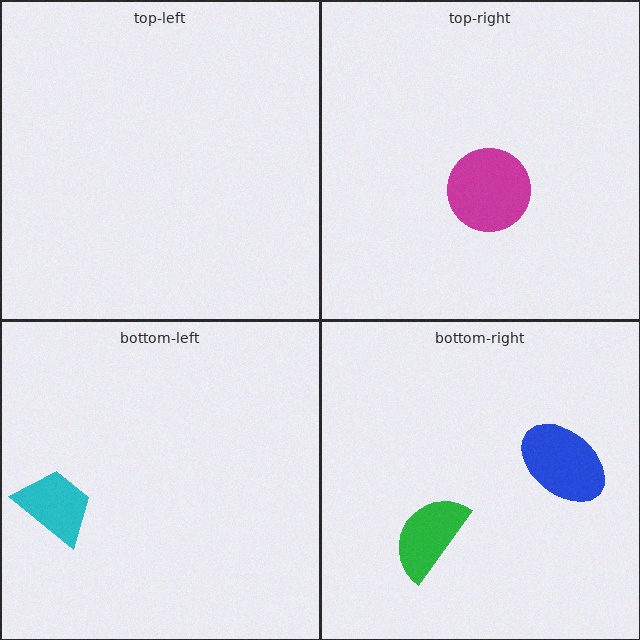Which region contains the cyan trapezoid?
The bottom-left region.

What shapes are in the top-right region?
The magenta circle.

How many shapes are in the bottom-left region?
1.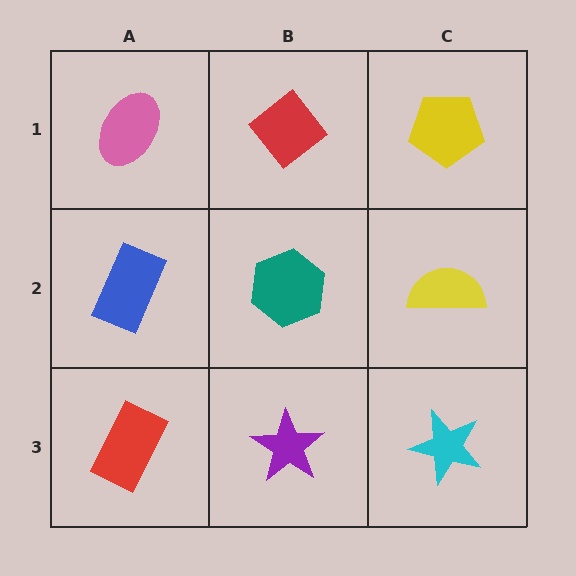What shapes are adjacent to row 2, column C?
A yellow pentagon (row 1, column C), a cyan star (row 3, column C), a teal hexagon (row 2, column B).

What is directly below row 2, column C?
A cyan star.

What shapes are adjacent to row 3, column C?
A yellow semicircle (row 2, column C), a purple star (row 3, column B).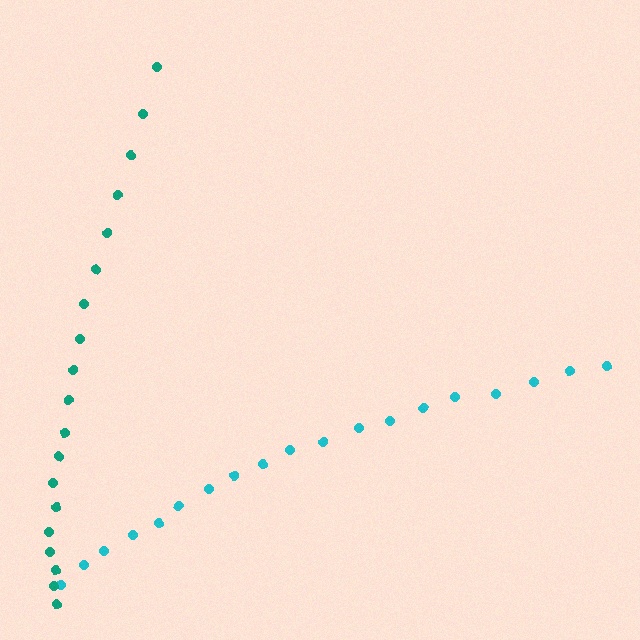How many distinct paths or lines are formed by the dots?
There are 2 distinct paths.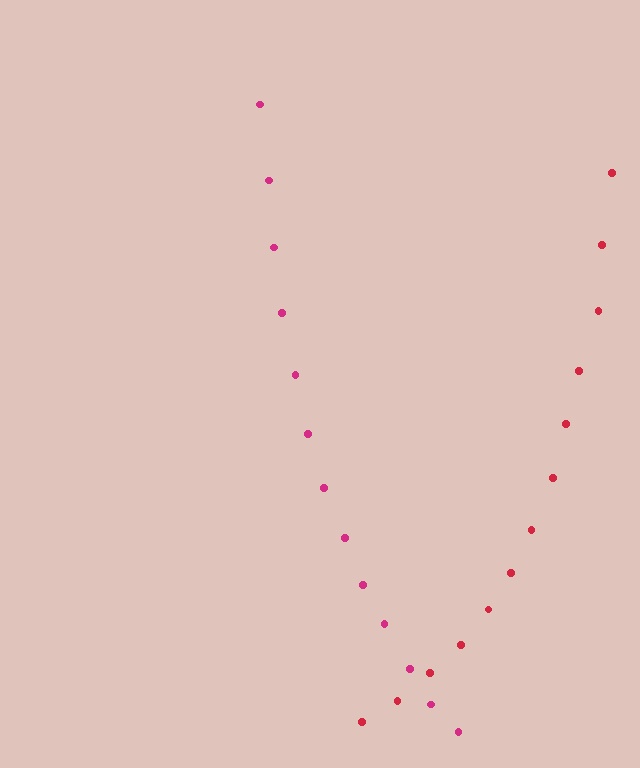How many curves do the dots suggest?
There are 2 distinct paths.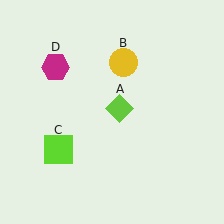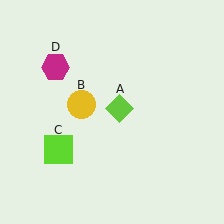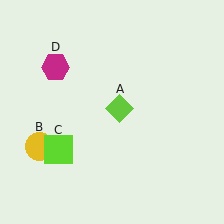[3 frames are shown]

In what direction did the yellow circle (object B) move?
The yellow circle (object B) moved down and to the left.